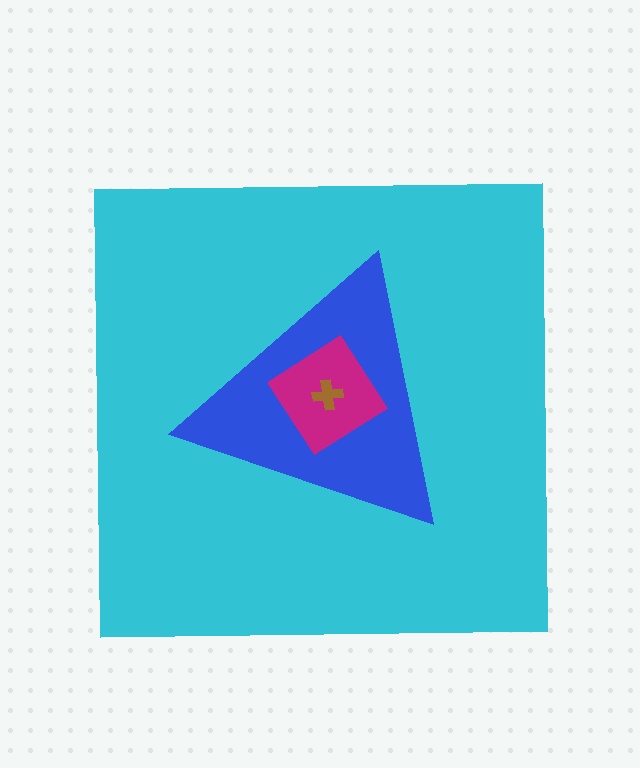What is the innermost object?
The brown cross.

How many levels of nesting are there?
4.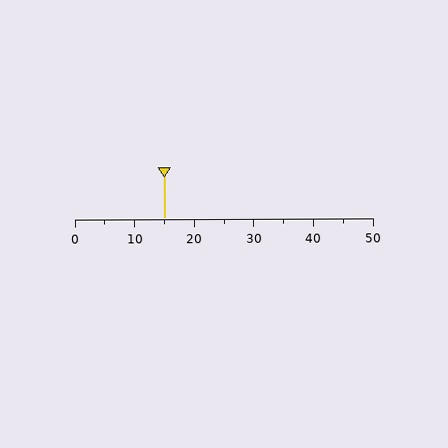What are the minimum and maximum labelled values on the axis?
The axis runs from 0 to 50.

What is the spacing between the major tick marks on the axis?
The major ticks are spaced 10 apart.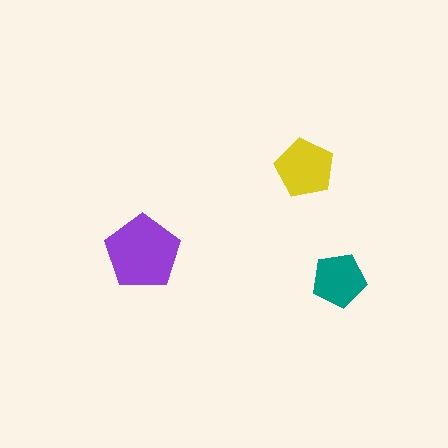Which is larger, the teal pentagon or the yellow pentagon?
The yellow one.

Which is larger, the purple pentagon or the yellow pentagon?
The purple one.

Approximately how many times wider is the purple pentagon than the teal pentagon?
About 1.5 times wider.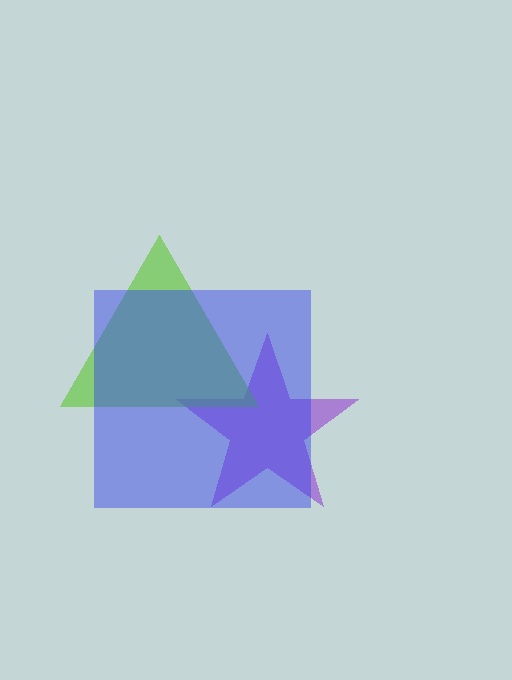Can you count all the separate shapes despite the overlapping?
Yes, there are 3 separate shapes.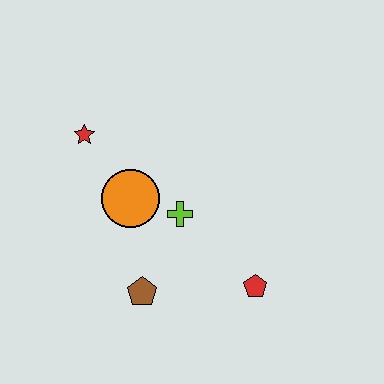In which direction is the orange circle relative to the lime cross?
The orange circle is to the left of the lime cross.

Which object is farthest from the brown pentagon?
The red star is farthest from the brown pentagon.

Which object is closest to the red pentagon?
The lime cross is closest to the red pentagon.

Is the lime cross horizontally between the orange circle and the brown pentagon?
No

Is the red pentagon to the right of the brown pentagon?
Yes